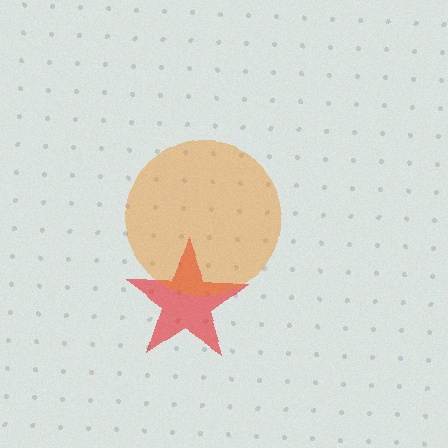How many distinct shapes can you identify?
There are 2 distinct shapes: a red star, an orange circle.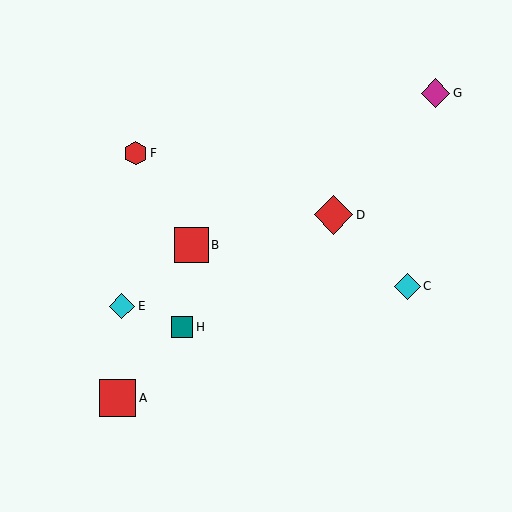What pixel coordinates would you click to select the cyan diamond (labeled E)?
Click at (122, 306) to select the cyan diamond E.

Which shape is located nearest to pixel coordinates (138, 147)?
The red hexagon (labeled F) at (136, 153) is nearest to that location.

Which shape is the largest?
The red diamond (labeled D) is the largest.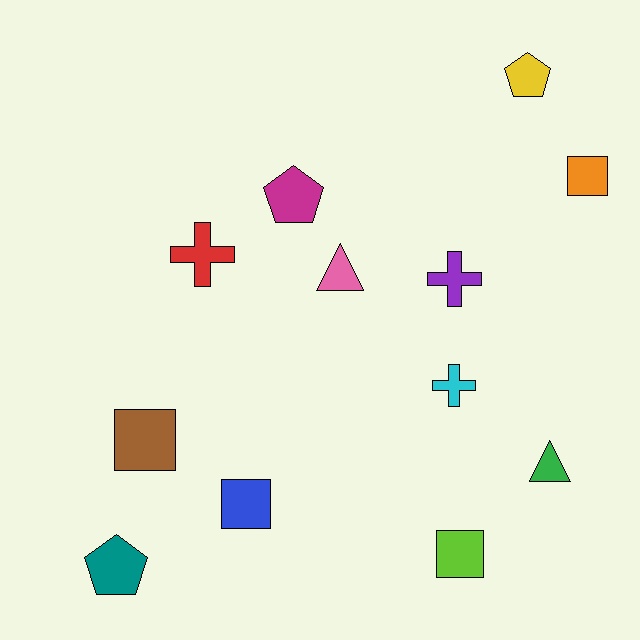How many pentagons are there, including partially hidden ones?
There are 3 pentagons.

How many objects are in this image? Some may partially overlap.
There are 12 objects.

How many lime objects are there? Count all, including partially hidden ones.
There is 1 lime object.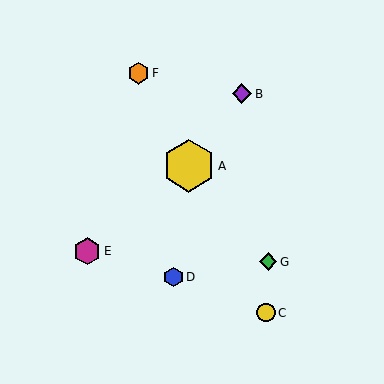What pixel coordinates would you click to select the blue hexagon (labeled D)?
Click at (173, 277) to select the blue hexagon D.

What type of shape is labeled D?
Shape D is a blue hexagon.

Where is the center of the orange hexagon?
The center of the orange hexagon is at (138, 73).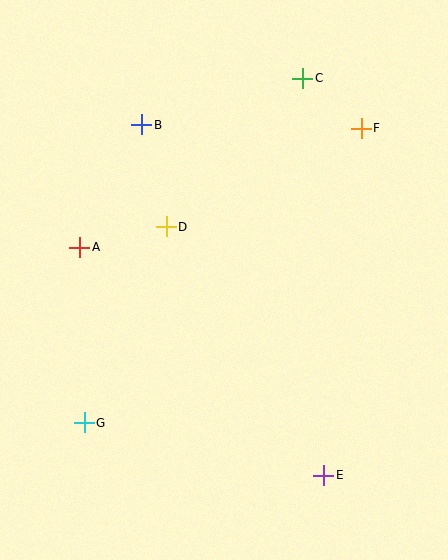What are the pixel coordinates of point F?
Point F is at (361, 128).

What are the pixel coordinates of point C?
Point C is at (303, 78).